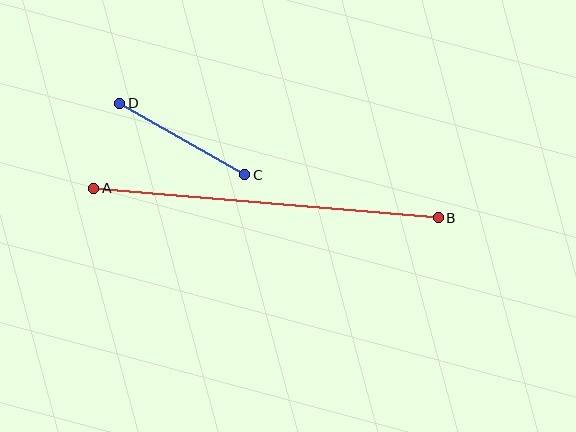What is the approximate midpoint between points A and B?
The midpoint is at approximately (266, 203) pixels.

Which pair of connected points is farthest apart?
Points A and B are farthest apart.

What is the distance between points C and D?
The distance is approximately 144 pixels.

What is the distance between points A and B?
The distance is approximately 346 pixels.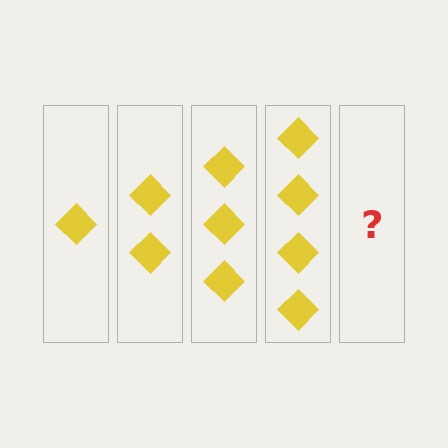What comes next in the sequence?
The next element should be 5 diamonds.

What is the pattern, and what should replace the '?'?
The pattern is that each step adds one more diamond. The '?' should be 5 diamonds.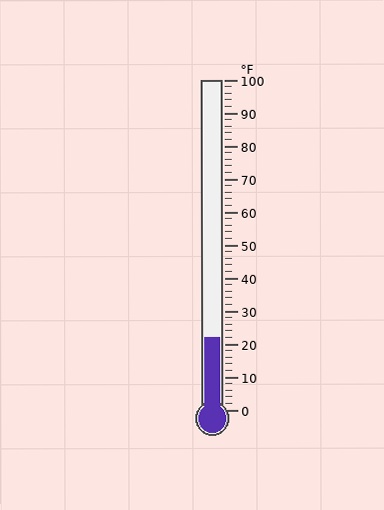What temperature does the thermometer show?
The thermometer shows approximately 22°F.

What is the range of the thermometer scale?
The thermometer scale ranges from 0°F to 100°F.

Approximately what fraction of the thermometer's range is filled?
The thermometer is filled to approximately 20% of its range.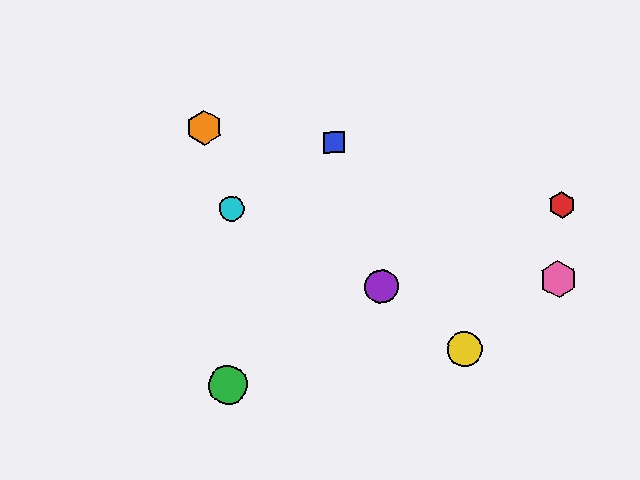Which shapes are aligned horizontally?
The purple circle, the pink hexagon are aligned horizontally.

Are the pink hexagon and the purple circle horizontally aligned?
Yes, both are at y≈279.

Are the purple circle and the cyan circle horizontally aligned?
No, the purple circle is at y≈286 and the cyan circle is at y≈208.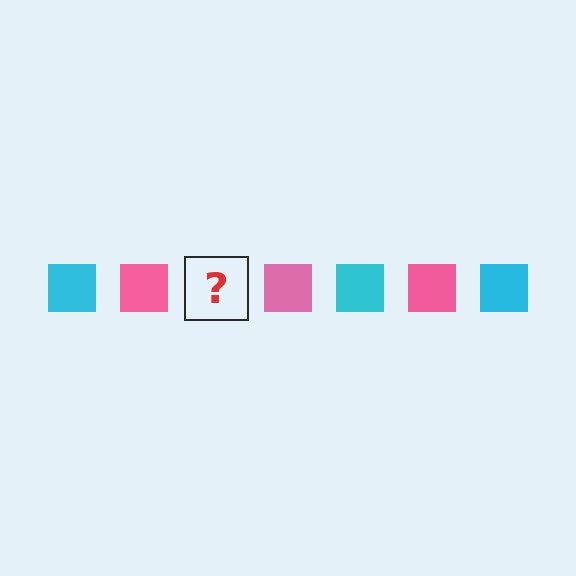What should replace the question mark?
The question mark should be replaced with a cyan square.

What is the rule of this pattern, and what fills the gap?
The rule is that the pattern cycles through cyan, pink squares. The gap should be filled with a cyan square.